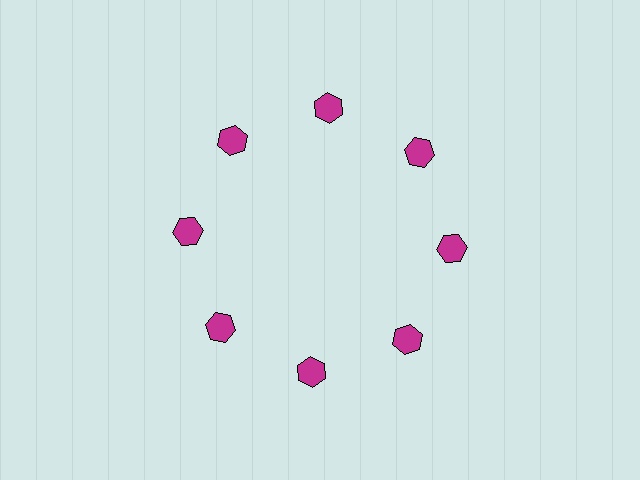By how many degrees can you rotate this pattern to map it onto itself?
The pattern maps onto itself every 45 degrees of rotation.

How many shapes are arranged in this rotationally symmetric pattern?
There are 8 shapes, arranged in 8 groups of 1.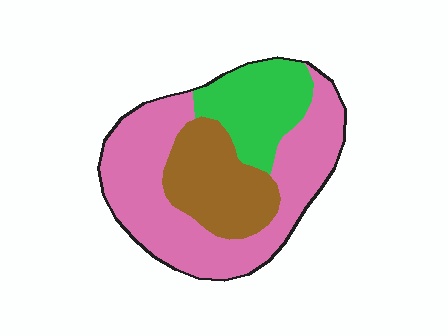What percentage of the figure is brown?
Brown covers 24% of the figure.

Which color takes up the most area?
Pink, at roughly 55%.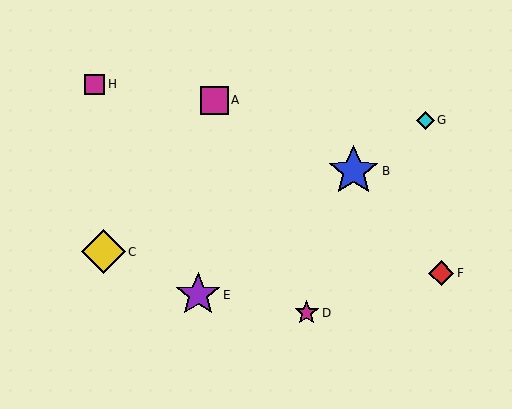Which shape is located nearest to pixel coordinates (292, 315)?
The magenta star (labeled D) at (307, 313) is nearest to that location.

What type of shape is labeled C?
Shape C is a yellow diamond.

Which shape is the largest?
The blue star (labeled B) is the largest.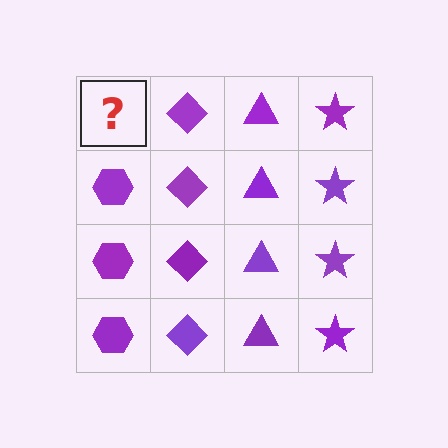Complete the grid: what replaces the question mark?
The question mark should be replaced with a purple hexagon.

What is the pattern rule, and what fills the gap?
The rule is that each column has a consistent shape. The gap should be filled with a purple hexagon.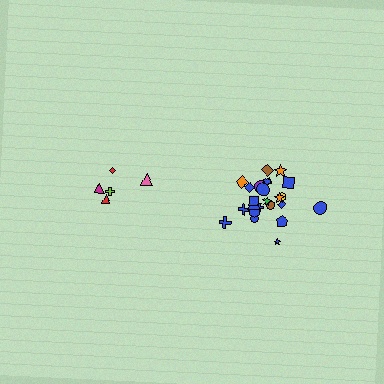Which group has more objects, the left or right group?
The right group.